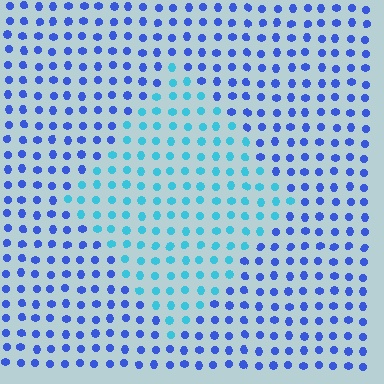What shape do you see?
I see a diamond.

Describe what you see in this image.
The image is filled with small blue elements in a uniform arrangement. A diamond-shaped region is visible where the elements are tinted to a slightly different hue, forming a subtle color boundary.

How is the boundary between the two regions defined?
The boundary is defined purely by a slight shift in hue (about 40 degrees). Spacing, size, and orientation are identical on both sides.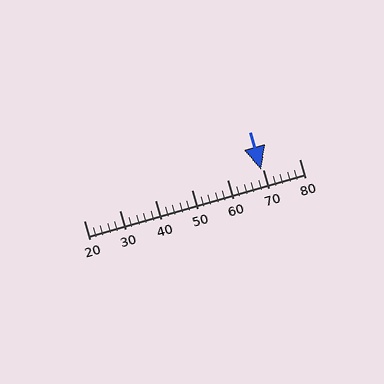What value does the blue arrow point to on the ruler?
The blue arrow points to approximately 70.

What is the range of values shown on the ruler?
The ruler shows values from 20 to 80.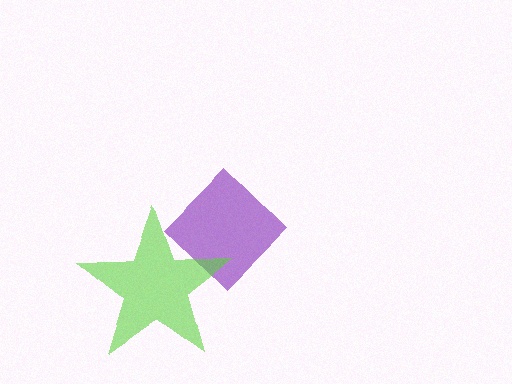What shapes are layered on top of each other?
The layered shapes are: a purple diamond, a lime star.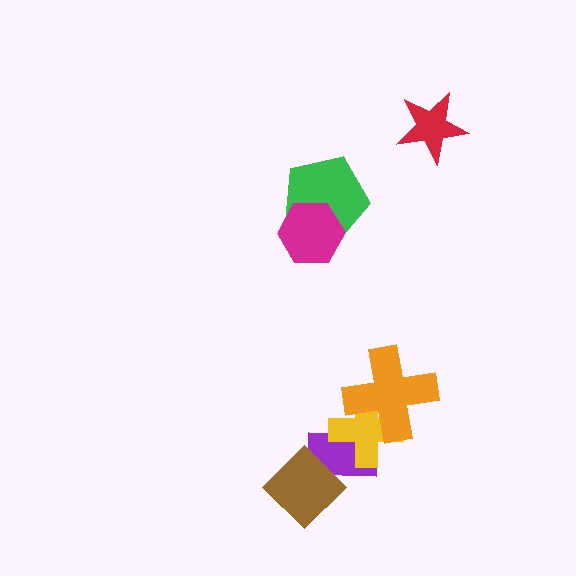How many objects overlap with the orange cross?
1 object overlaps with the orange cross.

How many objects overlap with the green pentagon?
1 object overlaps with the green pentagon.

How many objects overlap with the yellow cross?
2 objects overlap with the yellow cross.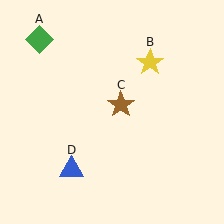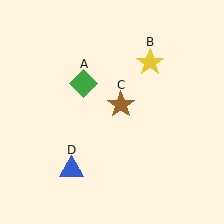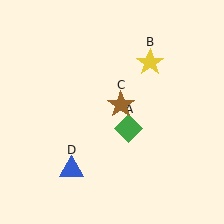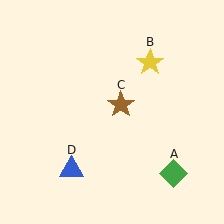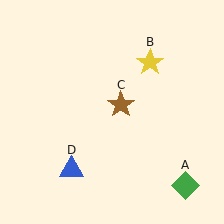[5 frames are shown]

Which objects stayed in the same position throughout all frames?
Yellow star (object B) and brown star (object C) and blue triangle (object D) remained stationary.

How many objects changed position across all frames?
1 object changed position: green diamond (object A).